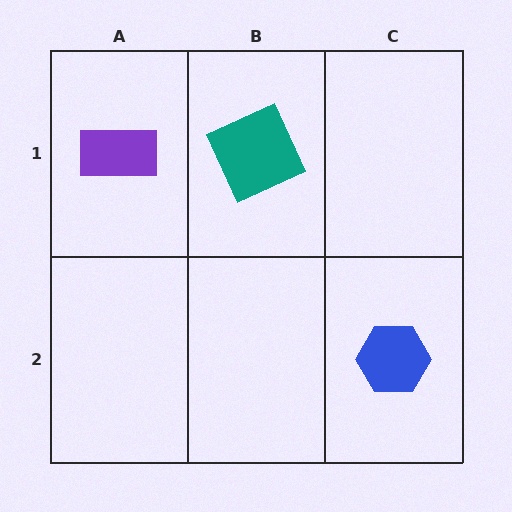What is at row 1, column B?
A teal square.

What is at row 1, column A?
A purple rectangle.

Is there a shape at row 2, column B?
No, that cell is empty.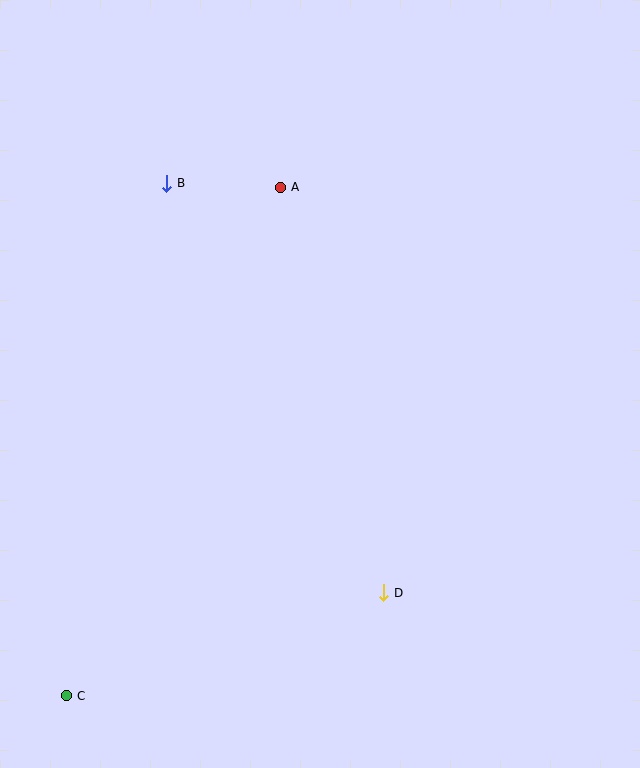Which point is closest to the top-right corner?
Point A is closest to the top-right corner.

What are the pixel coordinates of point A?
Point A is at (281, 187).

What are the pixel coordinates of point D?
Point D is at (384, 593).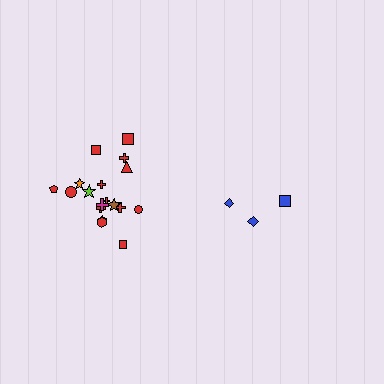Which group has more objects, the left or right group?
The left group.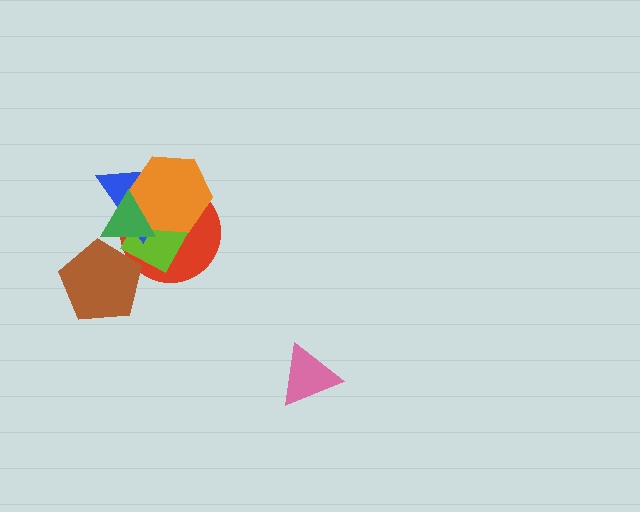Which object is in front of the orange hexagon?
The green triangle is in front of the orange hexagon.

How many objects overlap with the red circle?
4 objects overlap with the red circle.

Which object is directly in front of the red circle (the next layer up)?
The lime diamond is directly in front of the red circle.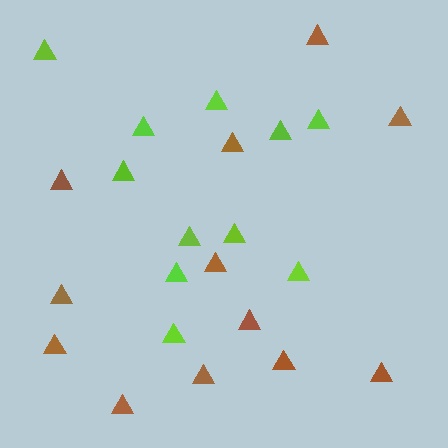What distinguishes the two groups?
There are 2 groups: one group of brown triangles (12) and one group of lime triangles (11).